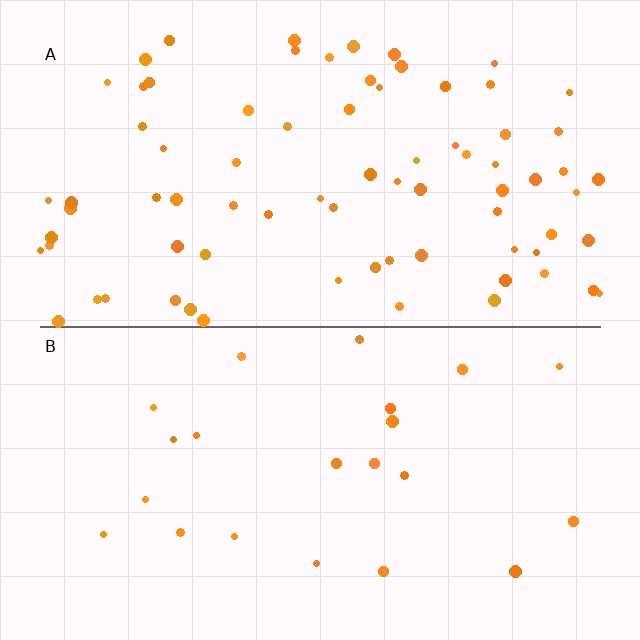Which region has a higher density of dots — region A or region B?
A (the top).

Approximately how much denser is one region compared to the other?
Approximately 3.4× — region A over region B.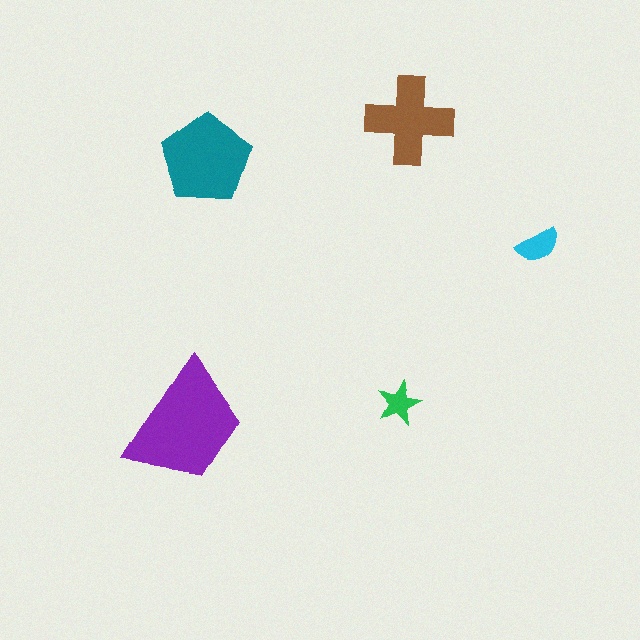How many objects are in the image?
There are 5 objects in the image.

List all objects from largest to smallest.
The purple trapezoid, the teal pentagon, the brown cross, the cyan semicircle, the green star.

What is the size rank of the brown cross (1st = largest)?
3rd.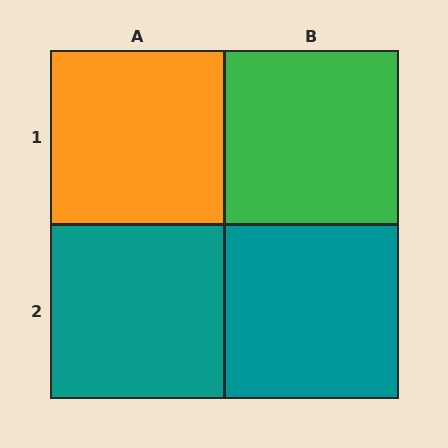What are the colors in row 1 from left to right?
Orange, green.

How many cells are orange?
1 cell is orange.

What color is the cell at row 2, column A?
Teal.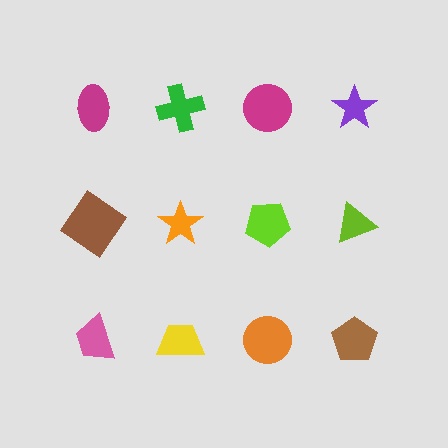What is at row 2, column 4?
A lime triangle.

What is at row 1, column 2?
A green cross.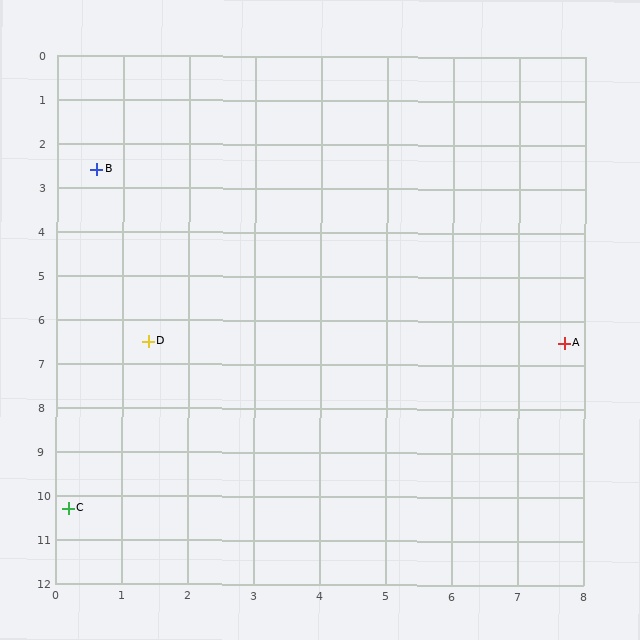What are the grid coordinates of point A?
Point A is at approximately (7.7, 6.5).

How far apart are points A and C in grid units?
Points A and C are about 8.4 grid units apart.